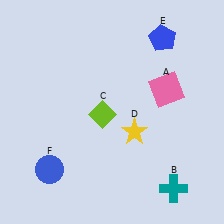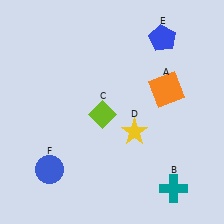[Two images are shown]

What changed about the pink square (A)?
In Image 1, A is pink. In Image 2, it changed to orange.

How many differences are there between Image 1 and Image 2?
There is 1 difference between the two images.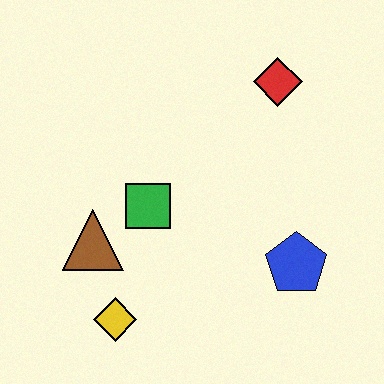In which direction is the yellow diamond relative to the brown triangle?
The yellow diamond is below the brown triangle.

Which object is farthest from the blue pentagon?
The brown triangle is farthest from the blue pentagon.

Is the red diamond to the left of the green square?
No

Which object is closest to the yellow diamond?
The brown triangle is closest to the yellow diamond.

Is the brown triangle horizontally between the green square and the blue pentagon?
No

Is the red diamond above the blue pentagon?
Yes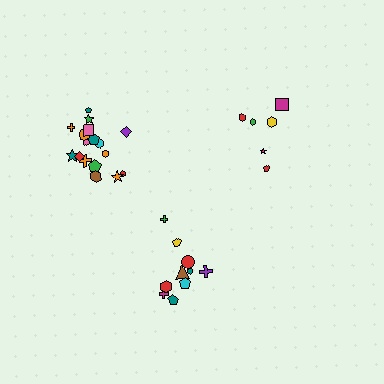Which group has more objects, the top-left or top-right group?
The top-left group.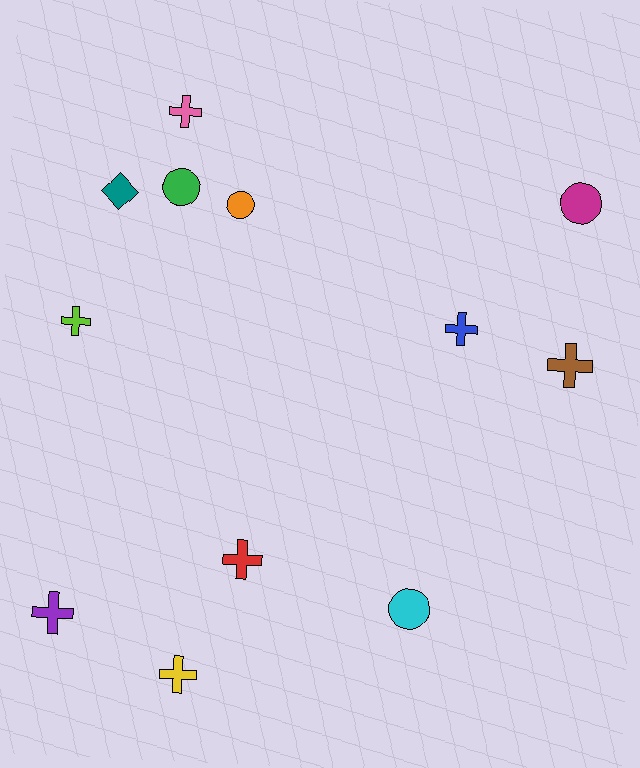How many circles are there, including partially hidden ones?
There are 4 circles.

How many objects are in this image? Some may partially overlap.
There are 12 objects.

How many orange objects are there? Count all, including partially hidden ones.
There is 1 orange object.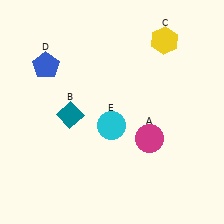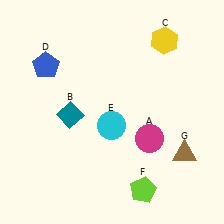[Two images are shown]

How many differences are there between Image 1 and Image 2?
There are 2 differences between the two images.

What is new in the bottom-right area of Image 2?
A brown triangle (G) was added in the bottom-right area of Image 2.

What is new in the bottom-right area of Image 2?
A lime pentagon (F) was added in the bottom-right area of Image 2.